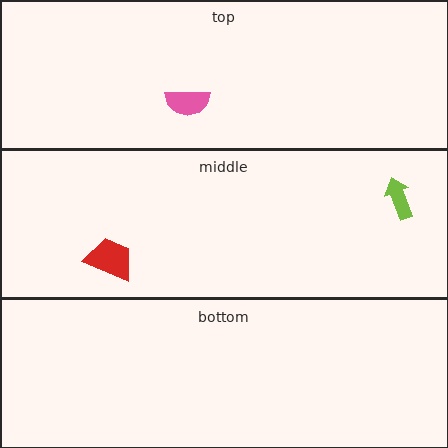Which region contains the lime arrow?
The middle region.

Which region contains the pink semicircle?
The top region.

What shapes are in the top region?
The pink semicircle.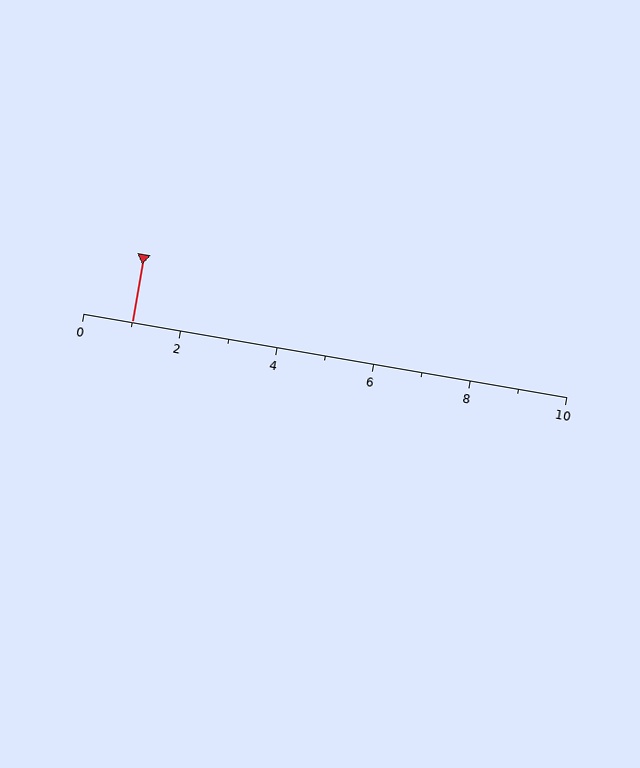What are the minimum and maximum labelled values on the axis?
The axis runs from 0 to 10.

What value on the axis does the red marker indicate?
The marker indicates approximately 1.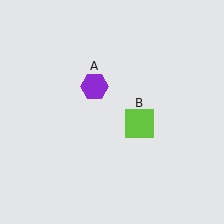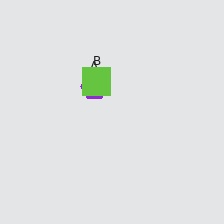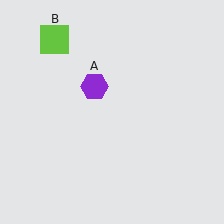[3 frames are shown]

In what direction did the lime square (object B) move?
The lime square (object B) moved up and to the left.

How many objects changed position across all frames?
1 object changed position: lime square (object B).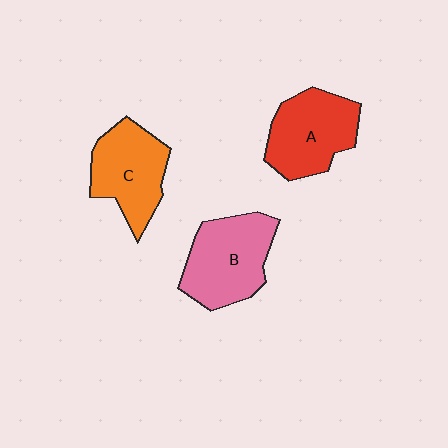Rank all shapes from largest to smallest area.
From largest to smallest: B (pink), A (red), C (orange).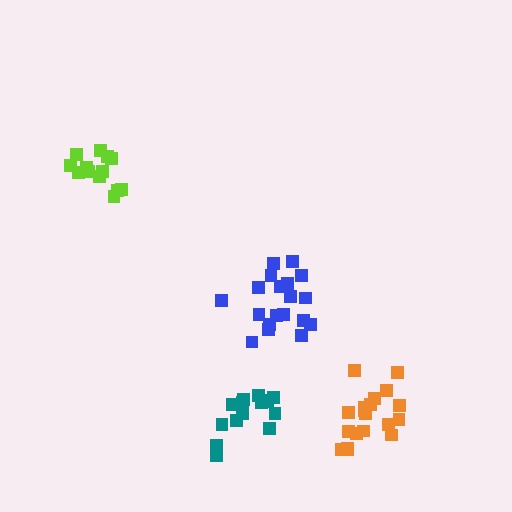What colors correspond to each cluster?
The clusters are colored: teal, blue, orange, lime.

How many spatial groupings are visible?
There are 4 spatial groupings.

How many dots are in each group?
Group 1: 16 dots, Group 2: 19 dots, Group 3: 19 dots, Group 4: 13 dots (67 total).